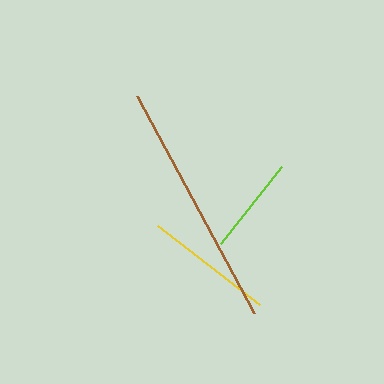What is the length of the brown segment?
The brown segment is approximately 246 pixels long.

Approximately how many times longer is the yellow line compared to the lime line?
The yellow line is approximately 1.3 times the length of the lime line.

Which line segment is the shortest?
The lime line is the shortest at approximately 98 pixels.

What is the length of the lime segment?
The lime segment is approximately 98 pixels long.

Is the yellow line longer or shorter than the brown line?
The brown line is longer than the yellow line.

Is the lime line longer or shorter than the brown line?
The brown line is longer than the lime line.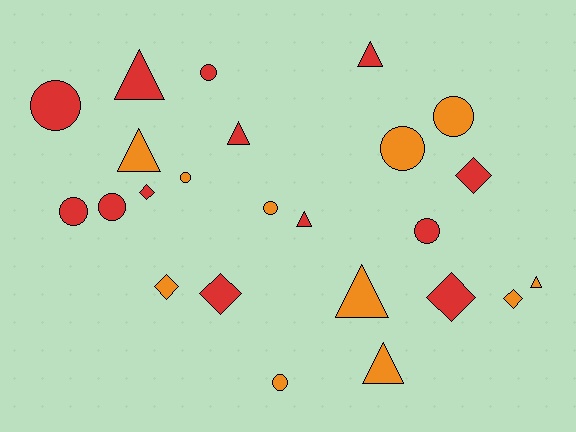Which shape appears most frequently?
Circle, with 10 objects.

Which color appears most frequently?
Red, with 13 objects.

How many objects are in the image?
There are 24 objects.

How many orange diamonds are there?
There are 2 orange diamonds.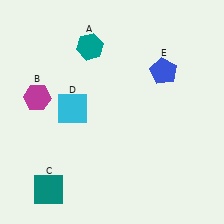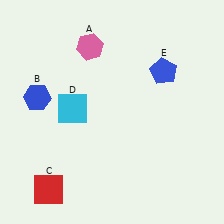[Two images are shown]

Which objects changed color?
A changed from teal to pink. B changed from magenta to blue. C changed from teal to red.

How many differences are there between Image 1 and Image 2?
There are 3 differences between the two images.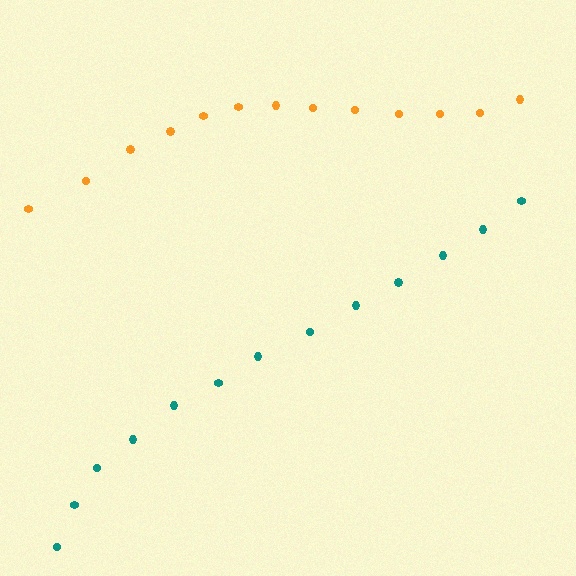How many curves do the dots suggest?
There are 2 distinct paths.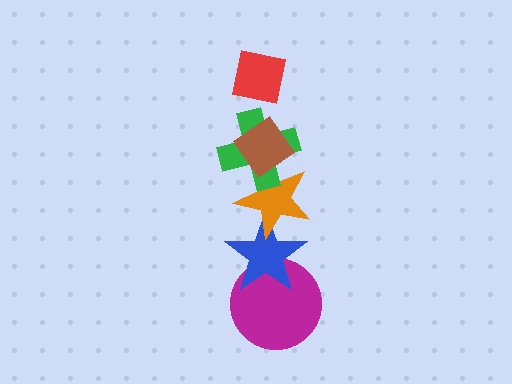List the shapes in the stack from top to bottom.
From top to bottom: the red square, the brown diamond, the green cross, the orange star, the blue star, the magenta circle.